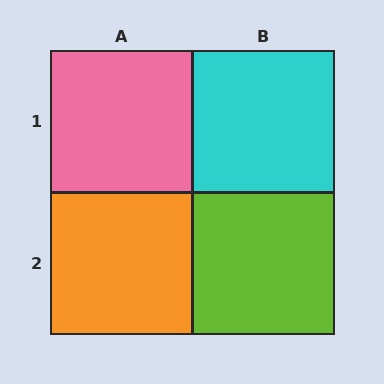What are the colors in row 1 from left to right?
Pink, cyan.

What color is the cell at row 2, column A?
Orange.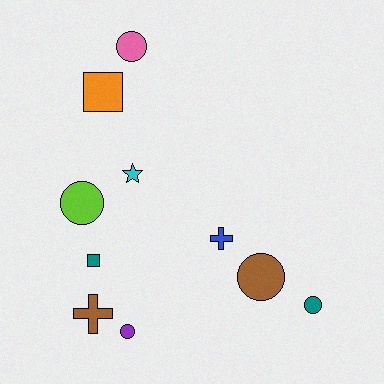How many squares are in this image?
There are 2 squares.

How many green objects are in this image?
There are no green objects.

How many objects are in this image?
There are 10 objects.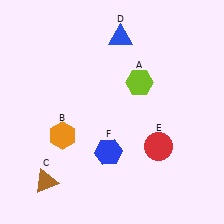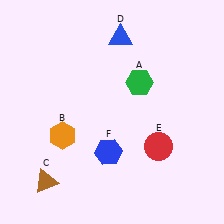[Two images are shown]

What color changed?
The hexagon (A) changed from lime in Image 1 to green in Image 2.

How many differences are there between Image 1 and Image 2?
There is 1 difference between the two images.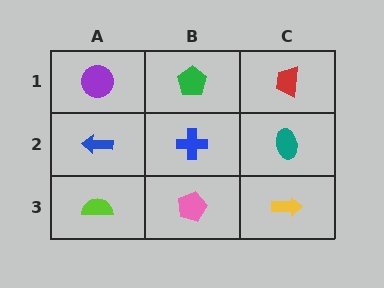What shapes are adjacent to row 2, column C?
A red trapezoid (row 1, column C), a yellow arrow (row 3, column C), a blue cross (row 2, column B).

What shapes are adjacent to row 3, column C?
A teal ellipse (row 2, column C), a pink pentagon (row 3, column B).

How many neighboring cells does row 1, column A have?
2.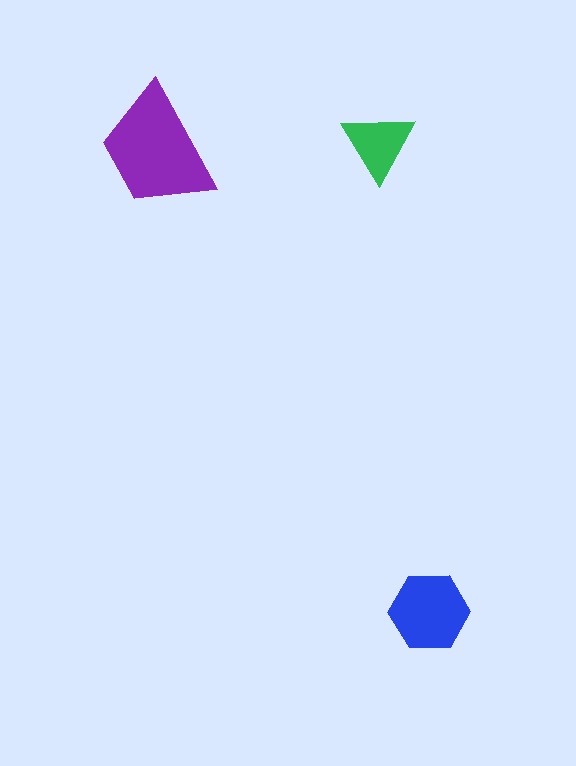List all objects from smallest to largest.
The green triangle, the blue hexagon, the purple trapezoid.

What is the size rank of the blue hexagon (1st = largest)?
2nd.